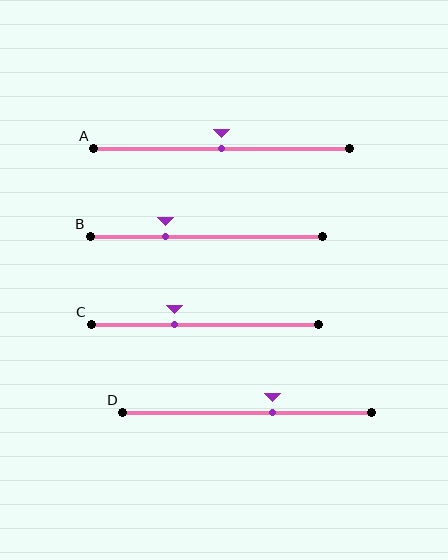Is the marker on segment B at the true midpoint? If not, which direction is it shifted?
No, the marker on segment B is shifted to the left by about 17% of the segment length.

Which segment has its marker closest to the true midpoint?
Segment A has its marker closest to the true midpoint.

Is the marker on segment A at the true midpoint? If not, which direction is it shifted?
Yes, the marker on segment A is at the true midpoint.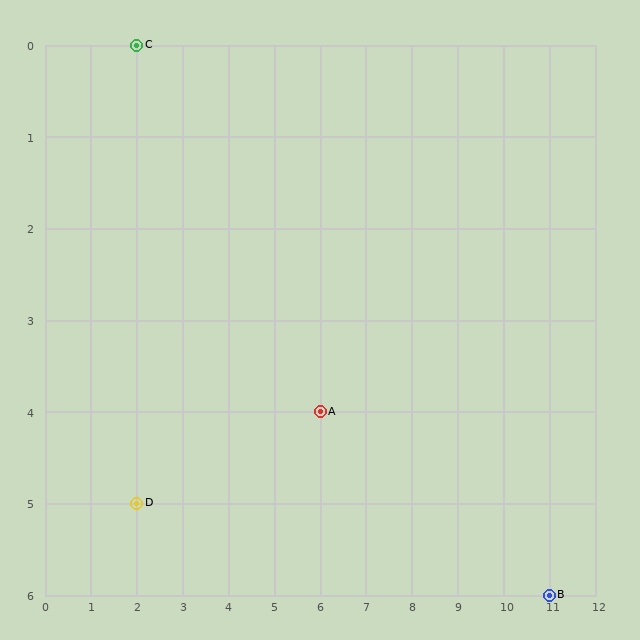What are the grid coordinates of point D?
Point D is at grid coordinates (2, 5).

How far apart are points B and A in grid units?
Points B and A are 5 columns and 2 rows apart (about 5.4 grid units diagonally).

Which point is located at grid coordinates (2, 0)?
Point C is at (2, 0).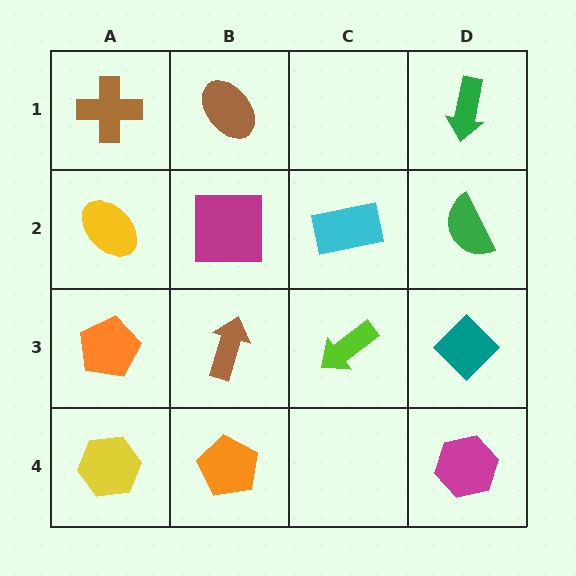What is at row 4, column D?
A magenta hexagon.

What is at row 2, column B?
A magenta square.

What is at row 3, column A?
An orange pentagon.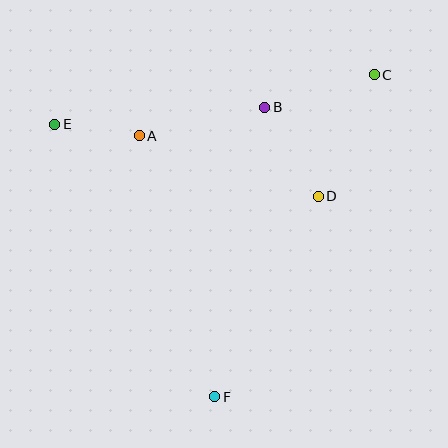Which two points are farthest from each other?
Points C and F are farthest from each other.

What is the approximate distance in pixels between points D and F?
The distance between D and F is approximately 226 pixels.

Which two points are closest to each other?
Points A and E are closest to each other.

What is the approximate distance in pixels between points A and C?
The distance between A and C is approximately 243 pixels.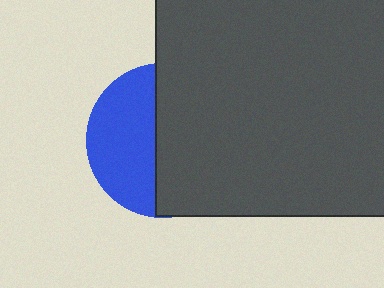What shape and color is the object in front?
The object in front is a dark gray rectangle.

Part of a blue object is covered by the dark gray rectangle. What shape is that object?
It is a circle.